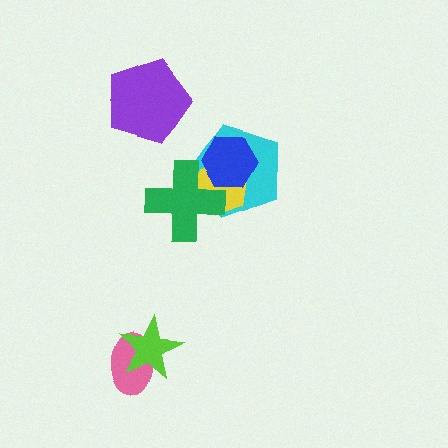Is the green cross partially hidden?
No, no other shape covers it.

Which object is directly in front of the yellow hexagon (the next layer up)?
The blue hexagon is directly in front of the yellow hexagon.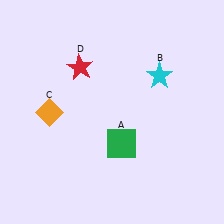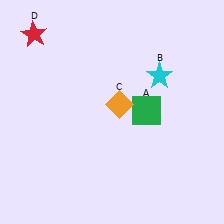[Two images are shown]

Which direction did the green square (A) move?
The green square (A) moved up.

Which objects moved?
The objects that moved are: the green square (A), the orange diamond (C), the red star (D).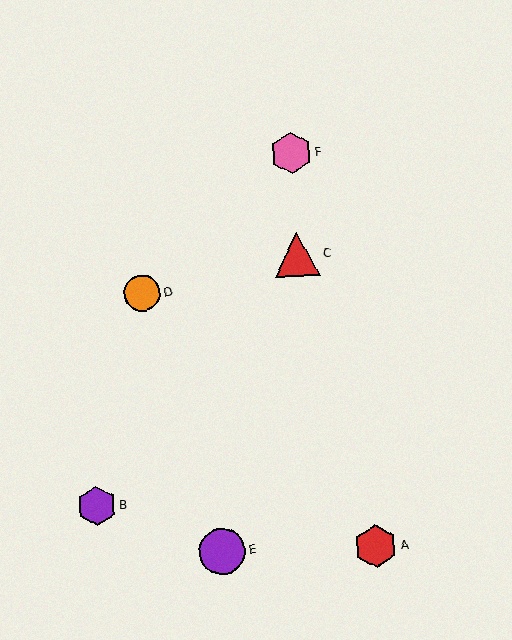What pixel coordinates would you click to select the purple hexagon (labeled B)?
Click at (96, 506) to select the purple hexagon B.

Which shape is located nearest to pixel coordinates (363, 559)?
The red hexagon (labeled A) at (376, 546) is nearest to that location.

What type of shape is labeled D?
Shape D is an orange circle.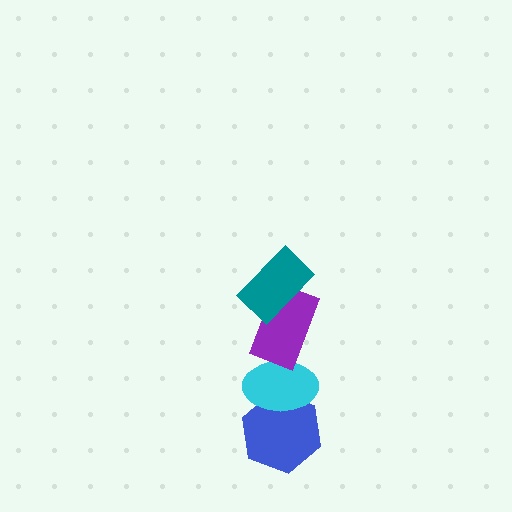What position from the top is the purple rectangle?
The purple rectangle is 2nd from the top.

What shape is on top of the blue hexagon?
The cyan ellipse is on top of the blue hexagon.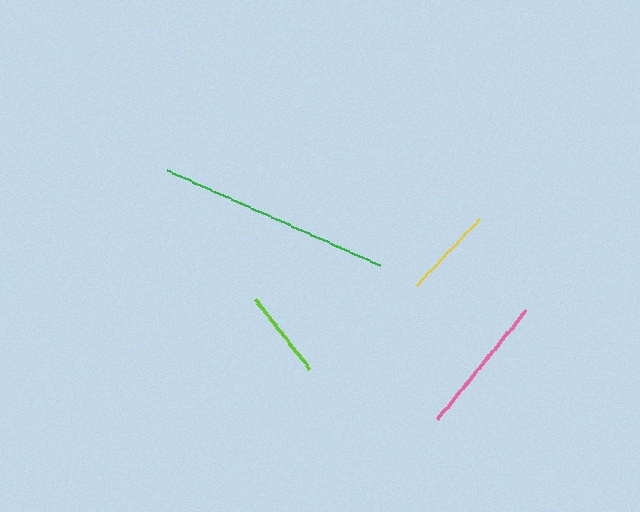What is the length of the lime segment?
The lime segment is approximately 89 pixels long.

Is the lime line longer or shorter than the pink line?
The pink line is longer than the lime line.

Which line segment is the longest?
The green line is the longest at approximately 233 pixels.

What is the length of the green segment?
The green segment is approximately 233 pixels long.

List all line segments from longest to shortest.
From longest to shortest: green, pink, yellow, lime.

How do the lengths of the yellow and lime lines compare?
The yellow and lime lines are approximately the same length.